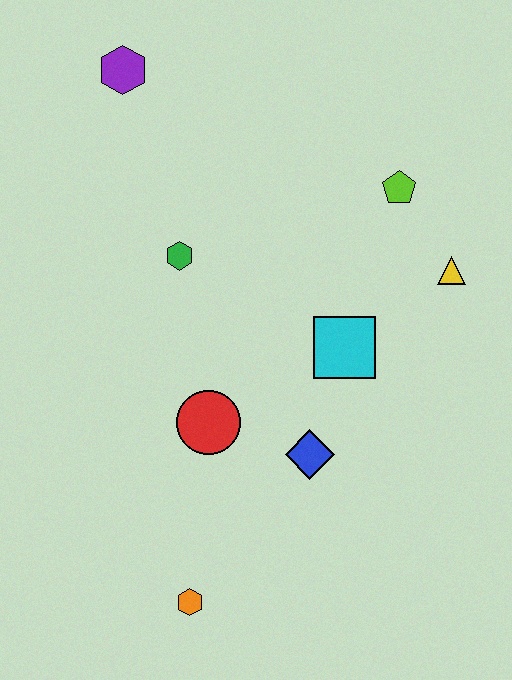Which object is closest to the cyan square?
The blue diamond is closest to the cyan square.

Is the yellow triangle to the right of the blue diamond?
Yes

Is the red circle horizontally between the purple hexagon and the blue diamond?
Yes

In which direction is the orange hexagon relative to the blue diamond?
The orange hexagon is below the blue diamond.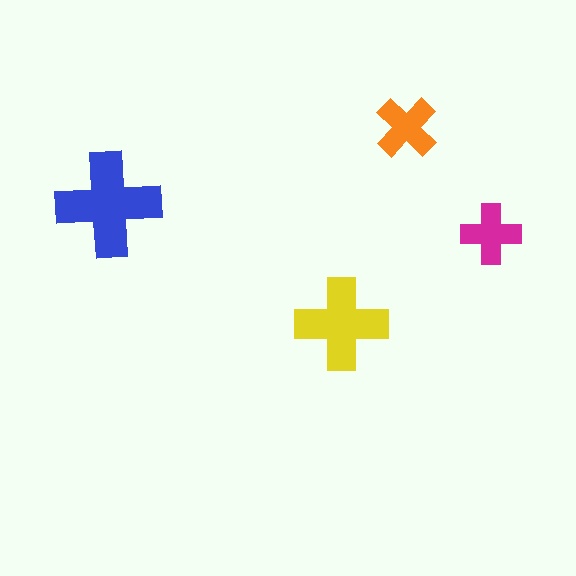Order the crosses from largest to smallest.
the blue one, the yellow one, the orange one, the magenta one.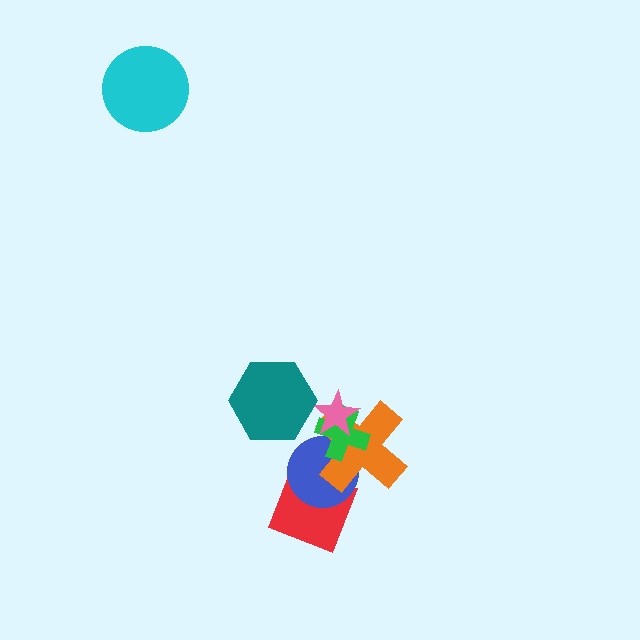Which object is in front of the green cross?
The pink star is in front of the green cross.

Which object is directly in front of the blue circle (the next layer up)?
The orange cross is directly in front of the blue circle.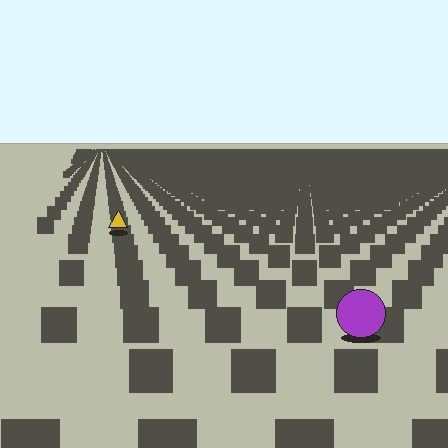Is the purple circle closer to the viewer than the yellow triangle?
Yes. The purple circle is closer — you can tell from the texture gradient: the ground texture is coarser near it.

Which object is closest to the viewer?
The purple circle is closest. The texture marks near it are larger and more spread out.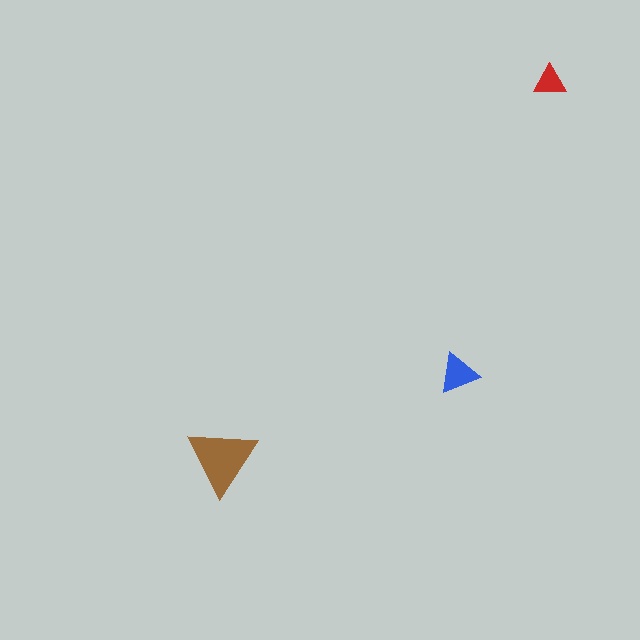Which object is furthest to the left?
The brown triangle is leftmost.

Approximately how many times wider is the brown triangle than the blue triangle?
About 1.5 times wider.